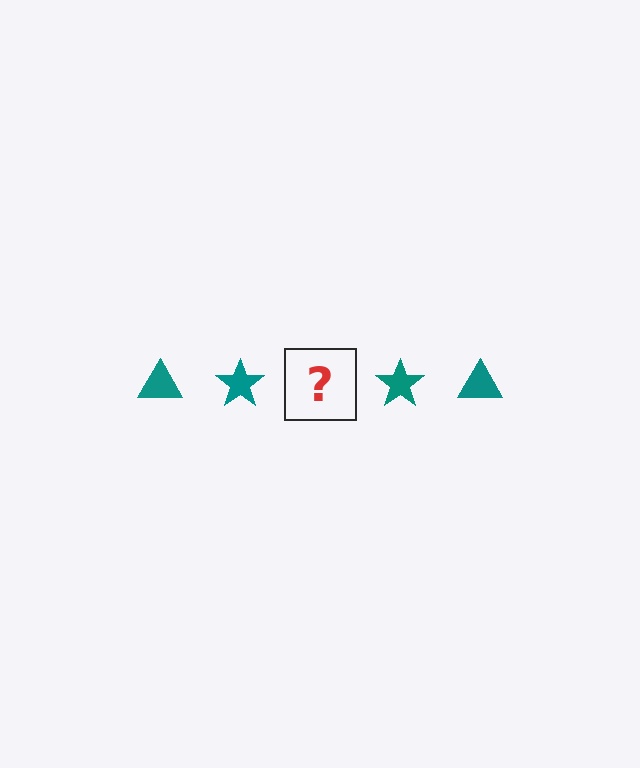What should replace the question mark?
The question mark should be replaced with a teal triangle.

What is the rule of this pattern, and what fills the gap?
The rule is that the pattern cycles through triangle, star shapes in teal. The gap should be filled with a teal triangle.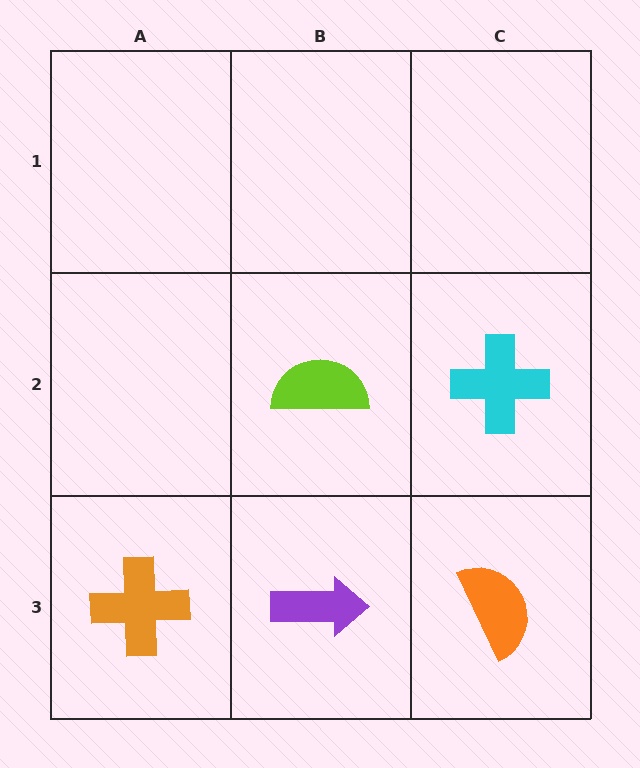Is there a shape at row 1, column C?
No, that cell is empty.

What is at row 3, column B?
A purple arrow.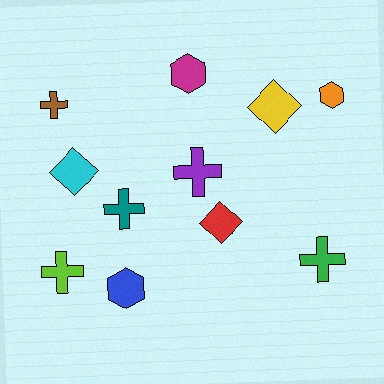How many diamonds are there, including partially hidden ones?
There are 3 diamonds.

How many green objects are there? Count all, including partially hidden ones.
There is 1 green object.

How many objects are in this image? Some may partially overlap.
There are 11 objects.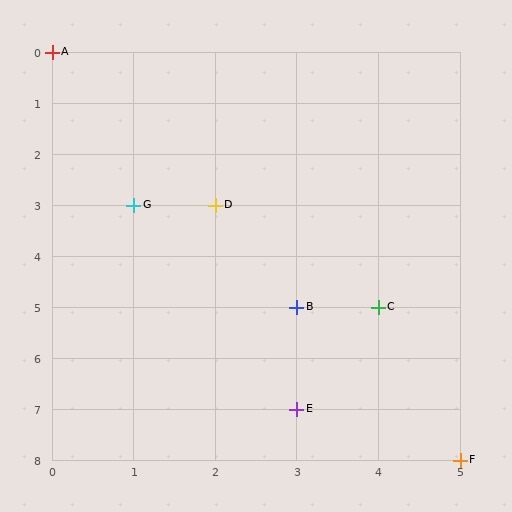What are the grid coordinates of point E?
Point E is at grid coordinates (3, 7).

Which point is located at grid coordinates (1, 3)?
Point G is at (1, 3).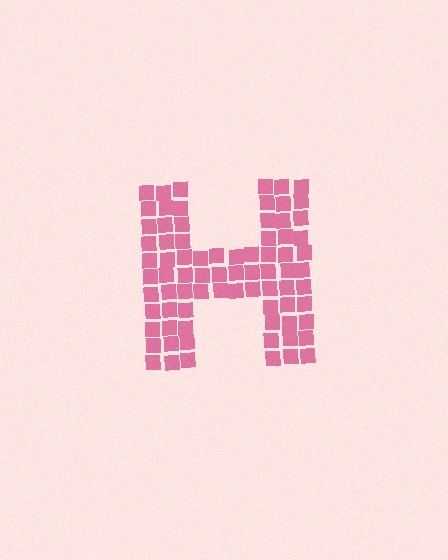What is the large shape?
The large shape is the letter H.